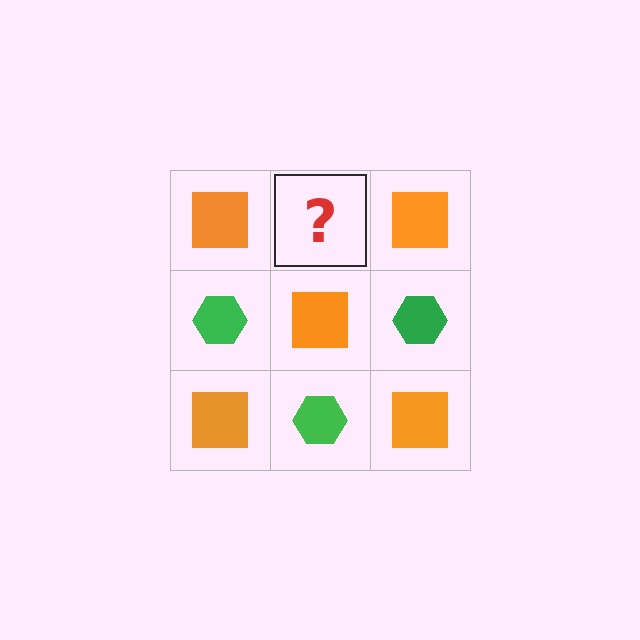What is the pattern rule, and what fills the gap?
The rule is that it alternates orange square and green hexagon in a checkerboard pattern. The gap should be filled with a green hexagon.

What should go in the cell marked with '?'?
The missing cell should contain a green hexagon.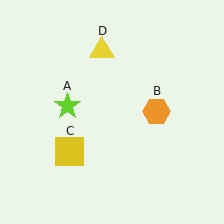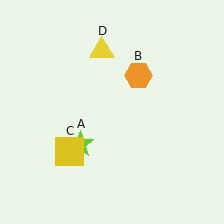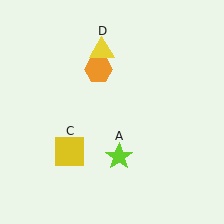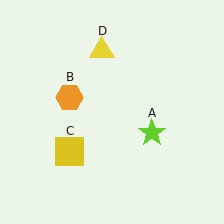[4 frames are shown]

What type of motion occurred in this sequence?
The lime star (object A), orange hexagon (object B) rotated counterclockwise around the center of the scene.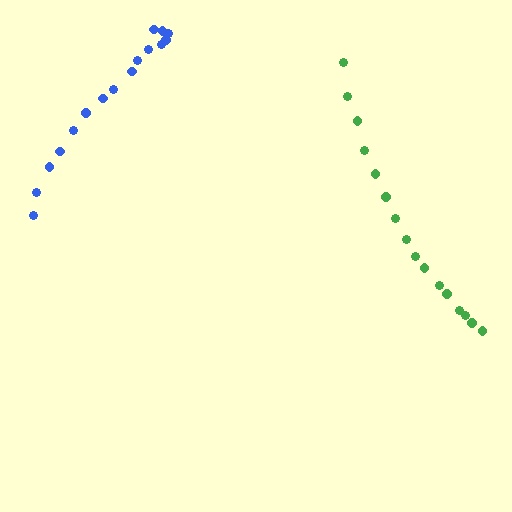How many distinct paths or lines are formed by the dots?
There are 2 distinct paths.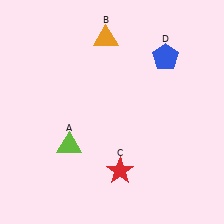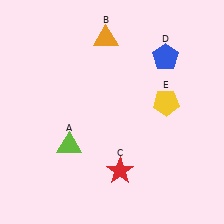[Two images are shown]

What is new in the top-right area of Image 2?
A yellow pentagon (E) was added in the top-right area of Image 2.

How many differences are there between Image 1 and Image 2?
There is 1 difference between the two images.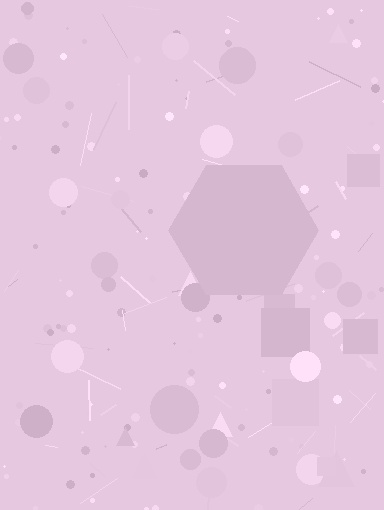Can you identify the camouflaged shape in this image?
The camouflaged shape is a hexagon.